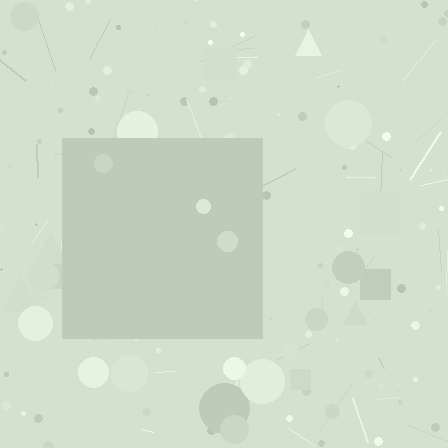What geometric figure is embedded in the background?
A square is embedded in the background.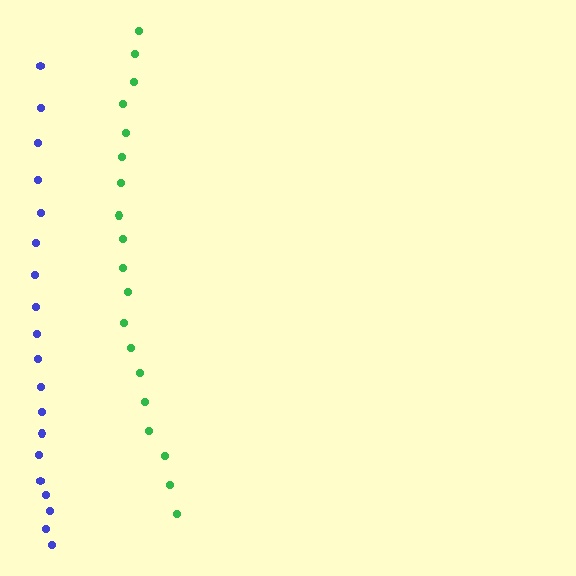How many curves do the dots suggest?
There are 2 distinct paths.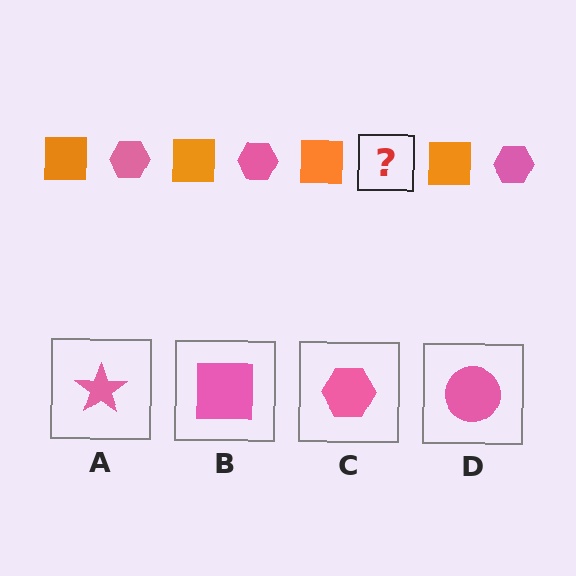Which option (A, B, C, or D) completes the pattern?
C.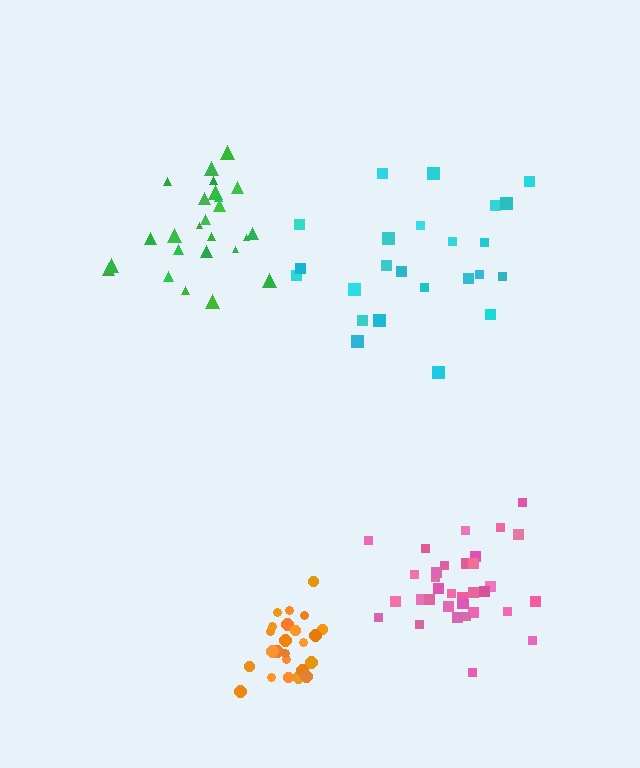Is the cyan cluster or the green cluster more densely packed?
Green.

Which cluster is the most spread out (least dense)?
Cyan.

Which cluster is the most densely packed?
Orange.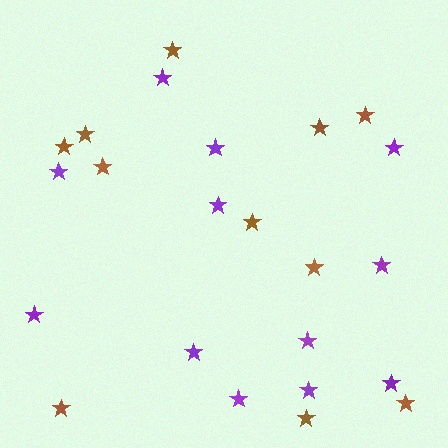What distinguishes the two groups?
There are 2 groups: one group of brown stars (11) and one group of purple stars (12).